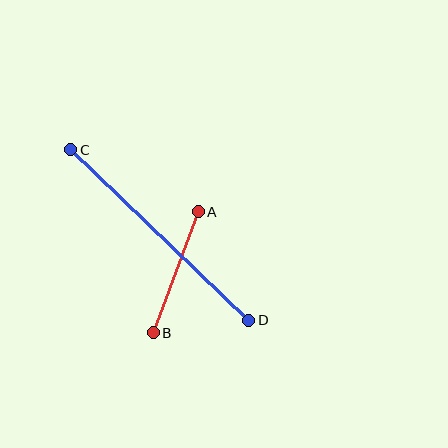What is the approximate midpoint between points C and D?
The midpoint is at approximately (160, 235) pixels.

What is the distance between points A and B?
The distance is approximately 129 pixels.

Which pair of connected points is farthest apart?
Points C and D are farthest apart.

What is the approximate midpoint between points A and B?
The midpoint is at approximately (176, 272) pixels.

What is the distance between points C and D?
The distance is approximately 247 pixels.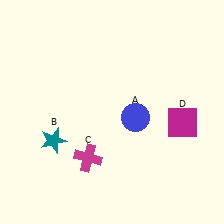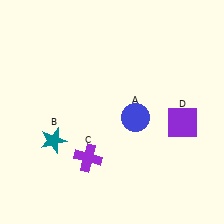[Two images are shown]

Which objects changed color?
C changed from magenta to purple. D changed from magenta to purple.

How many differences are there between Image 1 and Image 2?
There are 2 differences between the two images.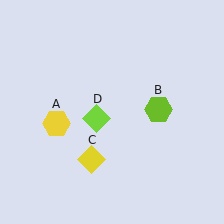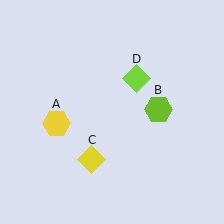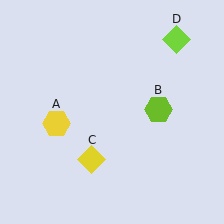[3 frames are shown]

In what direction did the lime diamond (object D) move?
The lime diamond (object D) moved up and to the right.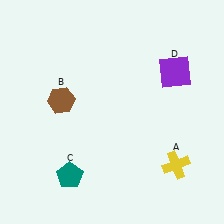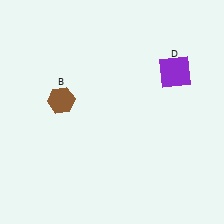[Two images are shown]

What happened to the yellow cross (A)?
The yellow cross (A) was removed in Image 2. It was in the bottom-right area of Image 1.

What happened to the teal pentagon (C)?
The teal pentagon (C) was removed in Image 2. It was in the bottom-left area of Image 1.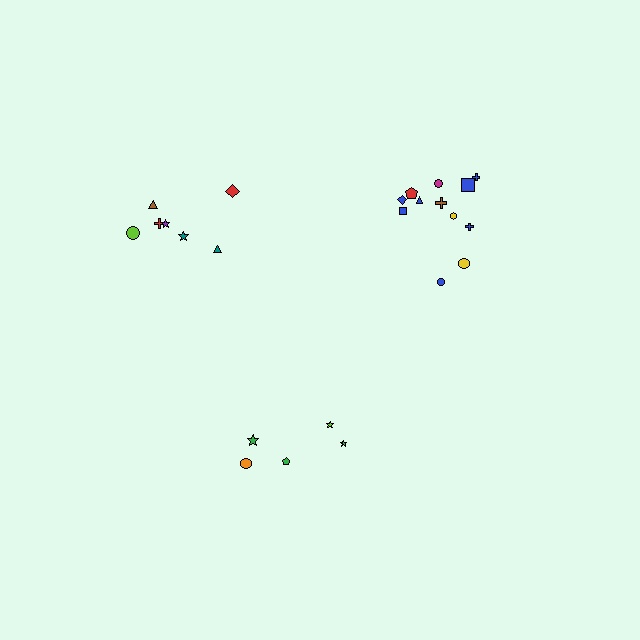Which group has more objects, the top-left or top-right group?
The top-right group.